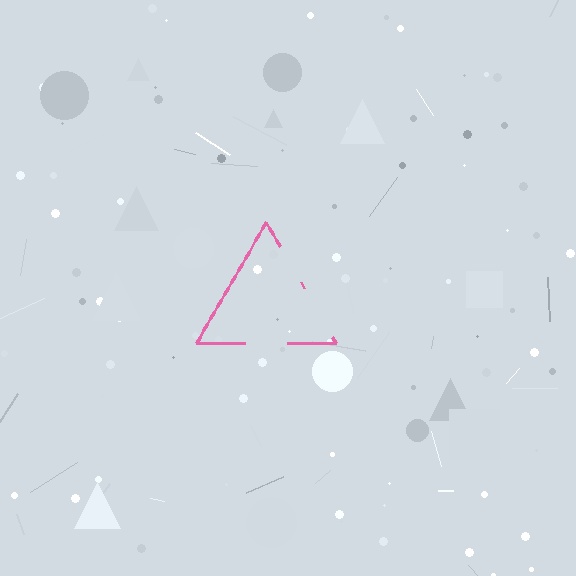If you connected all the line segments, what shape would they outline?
They would outline a triangle.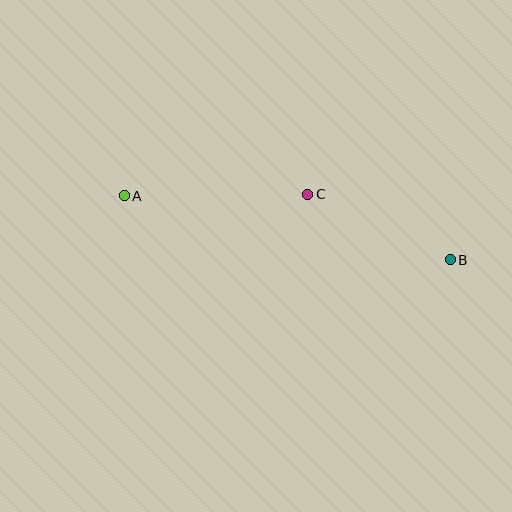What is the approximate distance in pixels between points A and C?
The distance between A and C is approximately 184 pixels.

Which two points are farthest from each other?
Points A and B are farthest from each other.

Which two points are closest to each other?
Points B and C are closest to each other.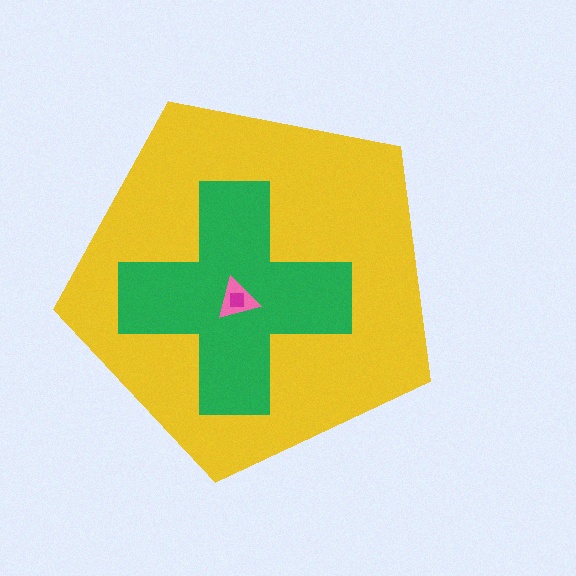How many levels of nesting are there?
4.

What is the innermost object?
The magenta square.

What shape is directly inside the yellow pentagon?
The green cross.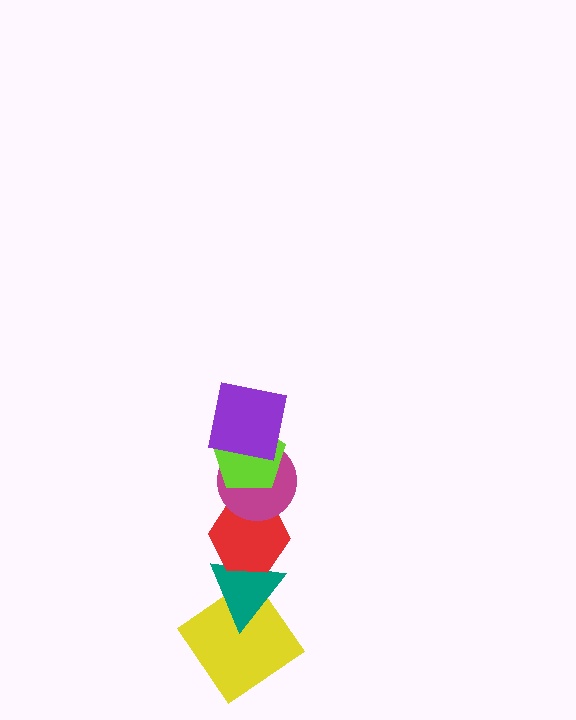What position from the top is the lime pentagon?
The lime pentagon is 2nd from the top.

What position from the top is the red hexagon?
The red hexagon is 4th from the top.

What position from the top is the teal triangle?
The teal triangle is 5th from the top.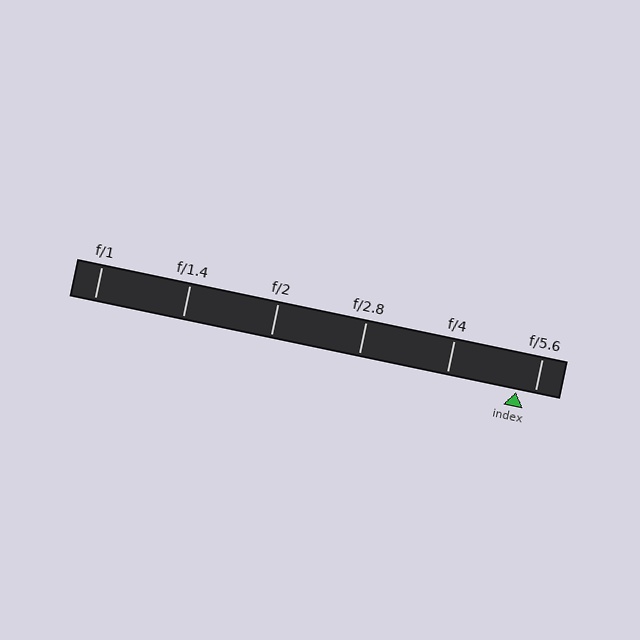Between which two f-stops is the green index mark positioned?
The index mark is between f/4 and f/5.6.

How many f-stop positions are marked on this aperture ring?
There are 6 f-stop positions marked.